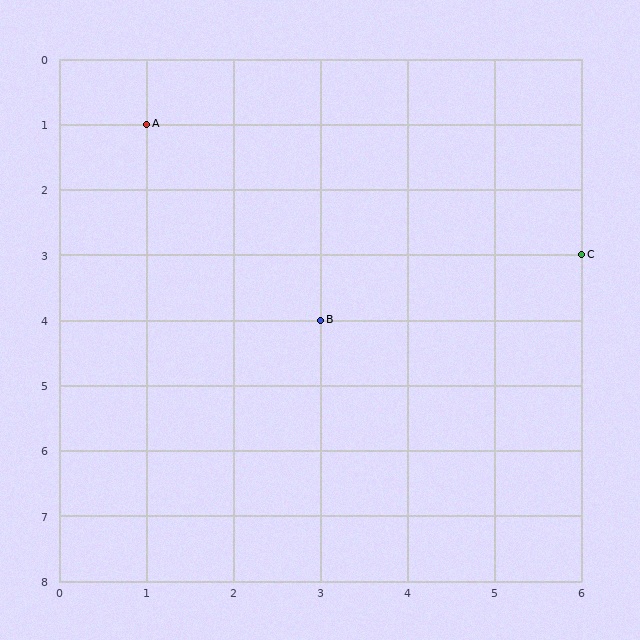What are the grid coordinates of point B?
Point B is at grid coordinates (3, 4).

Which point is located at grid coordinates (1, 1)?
Point A is at (1, 1).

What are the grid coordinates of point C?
Point C is at grid coordinates (6, 3).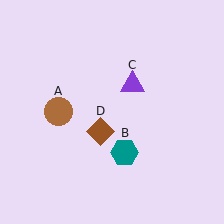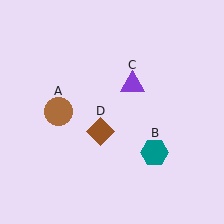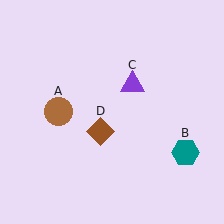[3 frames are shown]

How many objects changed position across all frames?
1 object changed position: teal hexagon (object B).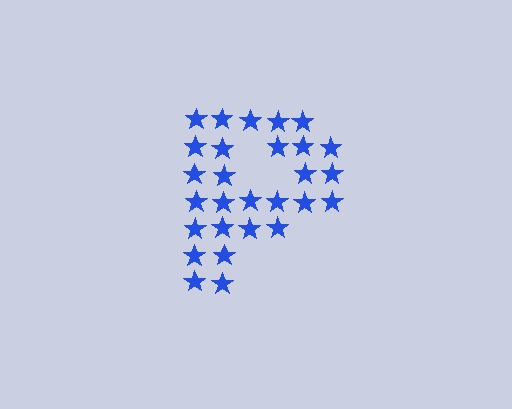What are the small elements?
The small elements are stars.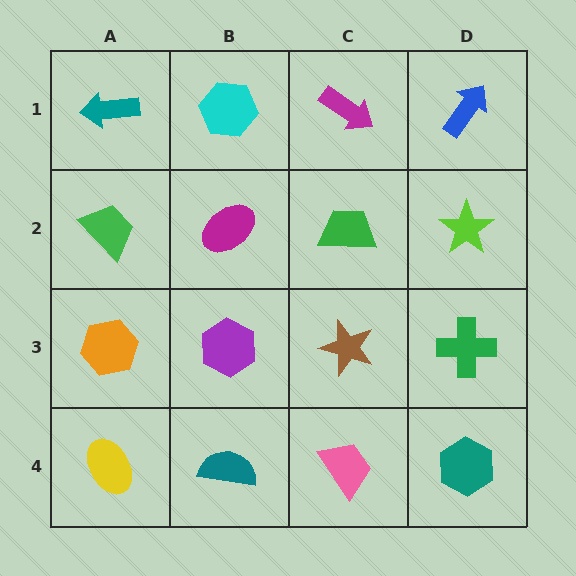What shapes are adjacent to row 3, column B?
A magenta ellipse (row 2, column B), a teal semicircle (row 4, column B), an orange hexagon (row 3, column A), a brown star (row 3, column C).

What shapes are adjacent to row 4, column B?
A purple hexagon (row 3, column B), a yellow ellipse (row 4, column A), a pink trapezoid (row 4, column C).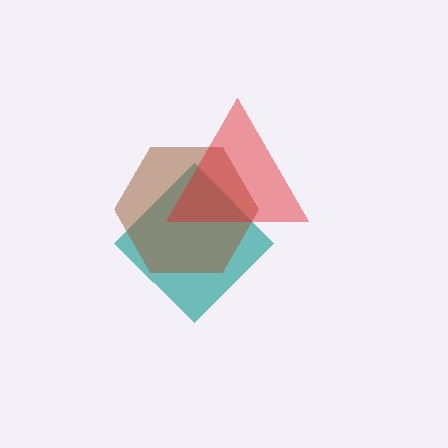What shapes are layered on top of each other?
The layered shapes are: a teal diamond, a brown hexagon, a red triangle.